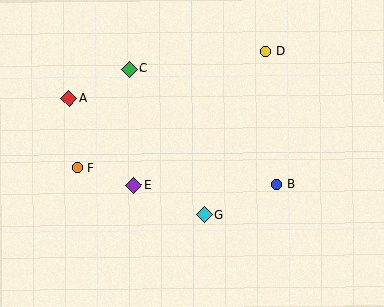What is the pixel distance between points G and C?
The distance between G and C is 164 pixels.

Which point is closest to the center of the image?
Point G at (204, 215) is closest to the center.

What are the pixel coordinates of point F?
Point F is at (77, 168).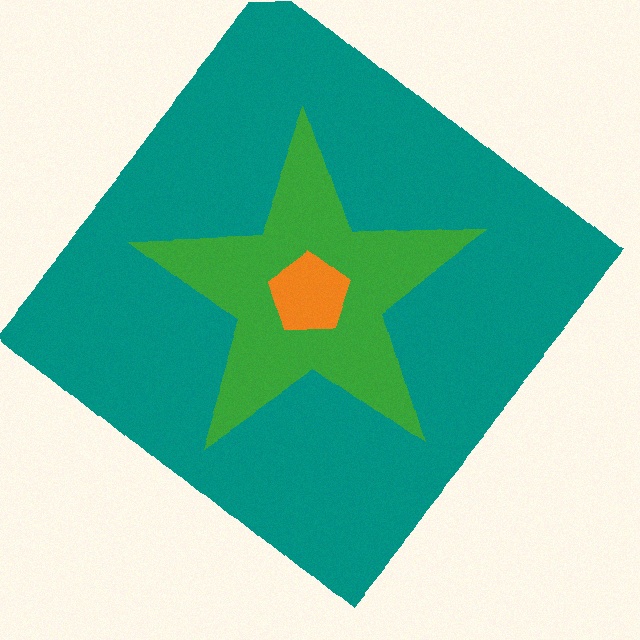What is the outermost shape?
The teal diamond.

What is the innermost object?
The orange pentagon.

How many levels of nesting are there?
3.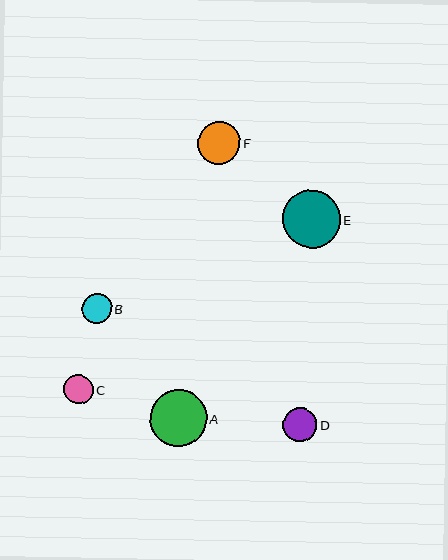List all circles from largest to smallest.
From largest to smallest: E, A, F, D, B, C.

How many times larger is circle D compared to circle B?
Circle D is approximately 1.1 times the size of circle B.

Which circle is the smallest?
Circle C is the smallest with a size of approximately 30 pixels.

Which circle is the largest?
Circle E is the largest with a size of approximately 58 pixels.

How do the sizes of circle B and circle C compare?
Circle B and circle C are approximately the same size.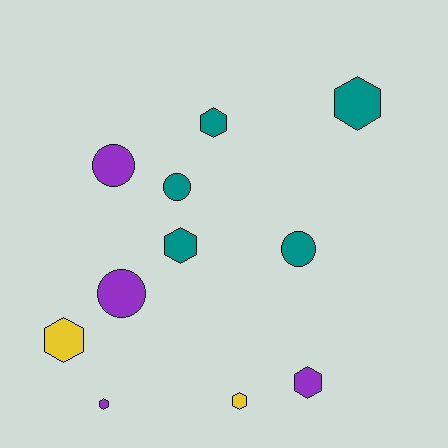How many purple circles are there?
There are 2 purple circles.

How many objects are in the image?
There are 11 objects.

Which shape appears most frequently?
Hexagon, with 7 objects.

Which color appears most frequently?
Teal, with 5 objects.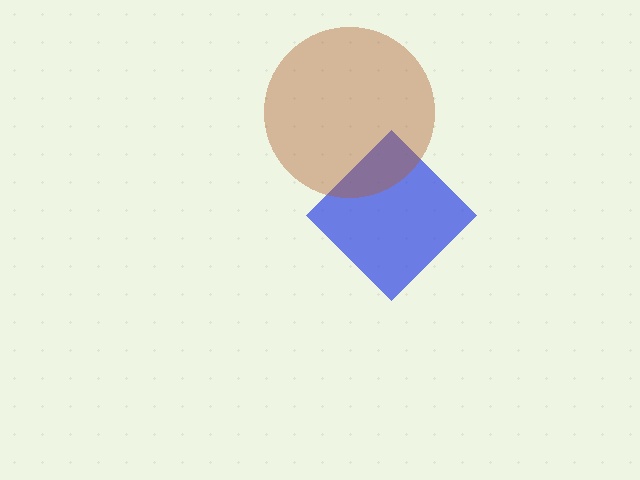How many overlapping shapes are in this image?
There are 2 overlapping shapes in the image.